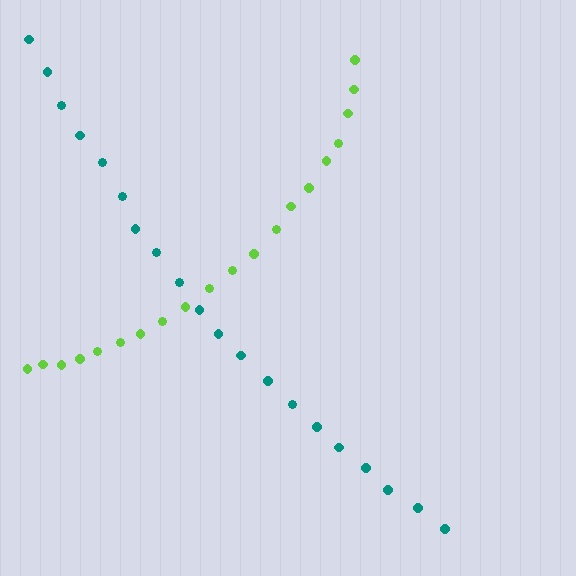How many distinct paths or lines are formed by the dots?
There are 2 distinct paths.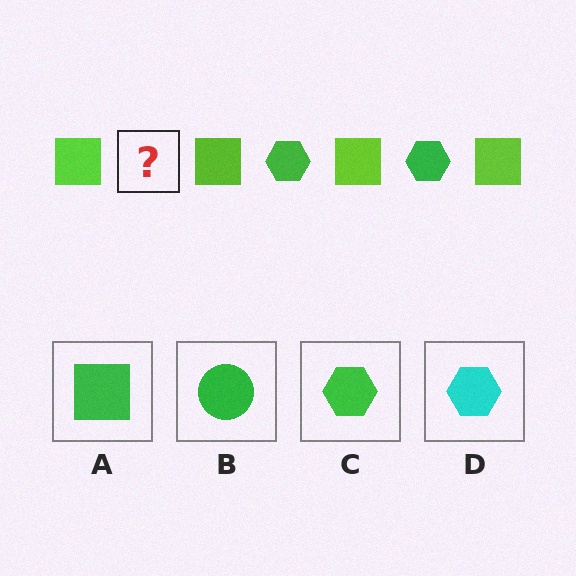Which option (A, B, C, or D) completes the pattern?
C.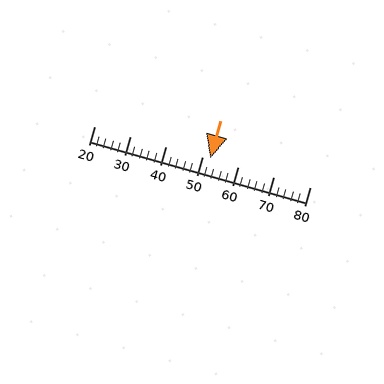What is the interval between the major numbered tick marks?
The major tick marks are spaced 10 units apart.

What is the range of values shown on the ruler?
The ruler shows values from 20 to 80.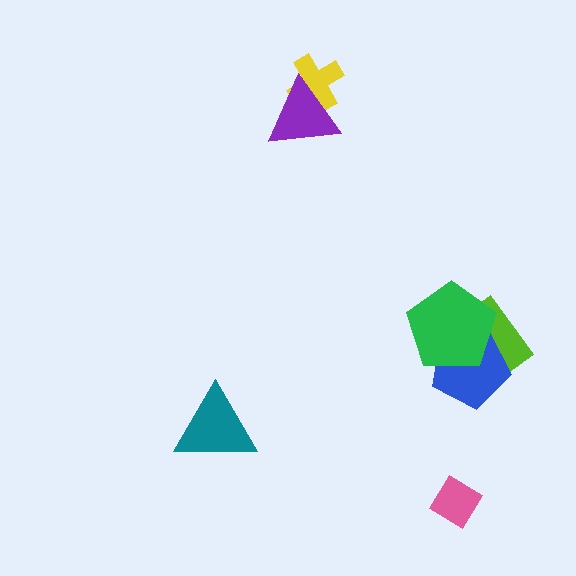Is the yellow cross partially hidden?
Yes, it is partially covered by another shape.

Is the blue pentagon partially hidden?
Yes, it is partially covered by another shape.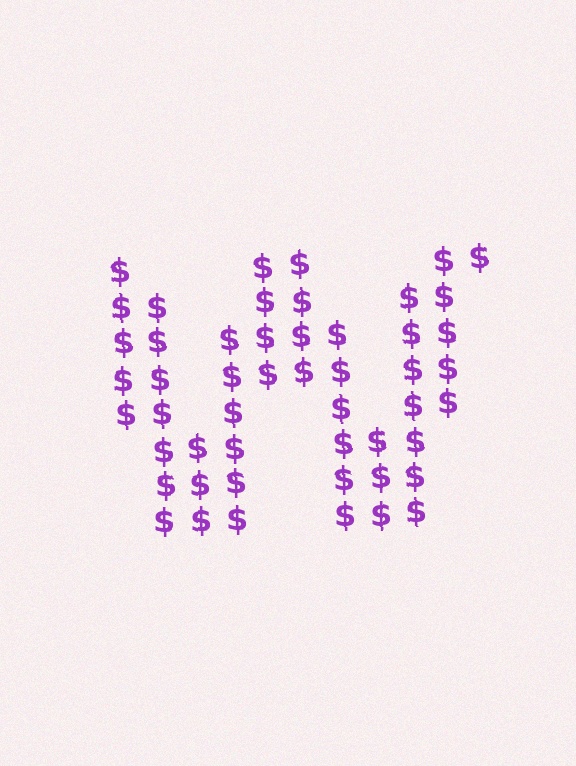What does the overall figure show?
The overall figure shows the letter W.